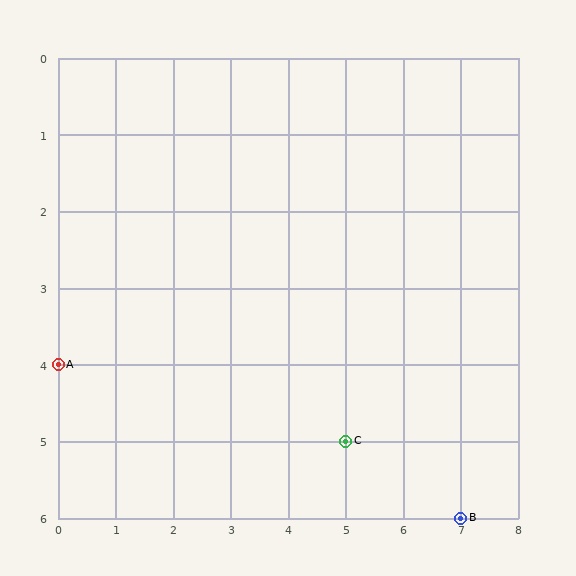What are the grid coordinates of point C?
Point C is at grid coordinates (5, 5).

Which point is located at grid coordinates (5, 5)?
Point C is at (5, 5).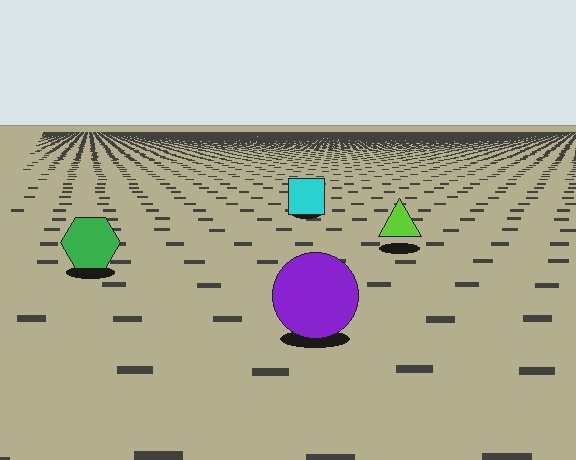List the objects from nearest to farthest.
From nearest to farthest: the purple circle, the green hexagon, the lime triangle, the cyan square.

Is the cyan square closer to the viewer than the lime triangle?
No. The lime triangle is closer — you can tell from the texture gradient: the ground texture is coarser near it.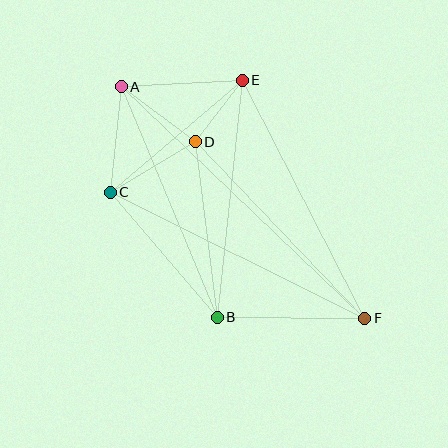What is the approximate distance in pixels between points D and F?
The distance between D and F is approximately 245 pixels.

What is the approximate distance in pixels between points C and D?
The distance between C and D is approximately 99 pixels.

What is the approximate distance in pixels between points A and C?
The distance between A and C is approximately 106 pixels.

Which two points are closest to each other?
Points D and E are closest to each other.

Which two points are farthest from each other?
Points A and F are farthest from each other.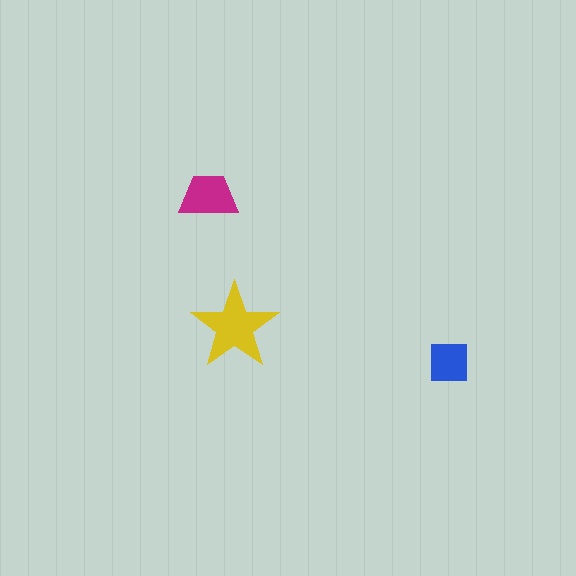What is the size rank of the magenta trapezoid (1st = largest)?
2nd.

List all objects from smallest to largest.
The blue square, the magenta trapezoid, the yellow star.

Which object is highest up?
The magenta trapezoid is topmost.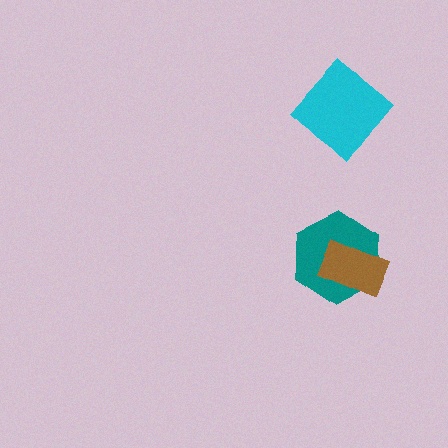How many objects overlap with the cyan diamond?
0 objects overlap with the cyan diamond.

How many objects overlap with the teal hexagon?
1 object overlaps with the teal hexagon.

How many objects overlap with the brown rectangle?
1 object overlaps with the brown rectangle.